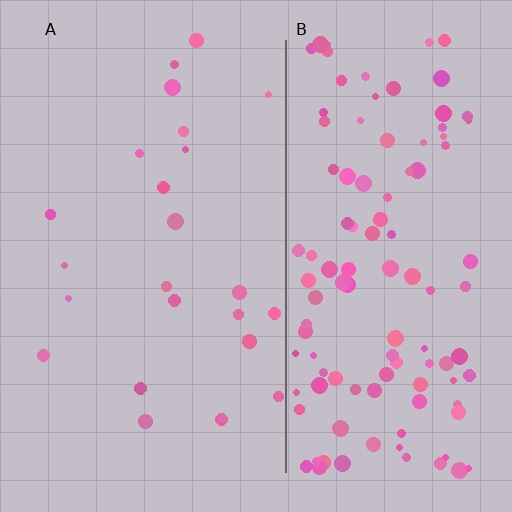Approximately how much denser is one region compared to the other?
Approximately 4.8× — region B over region A.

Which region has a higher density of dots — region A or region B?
B (the right).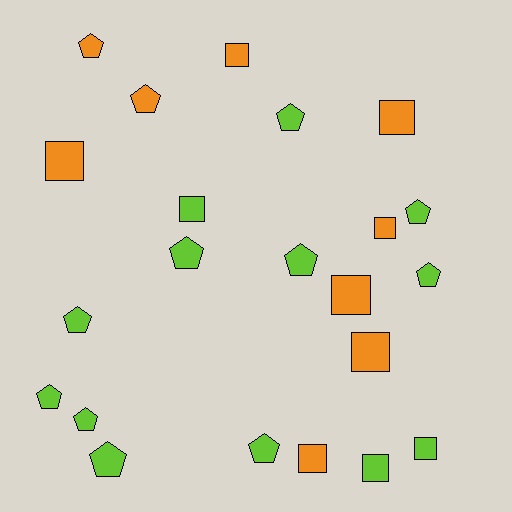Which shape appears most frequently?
Pentagon, with 12 objects.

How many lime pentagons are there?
There are 10 lime pentagons.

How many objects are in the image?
There are 22 objects.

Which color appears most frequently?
Lime, with 13 objects.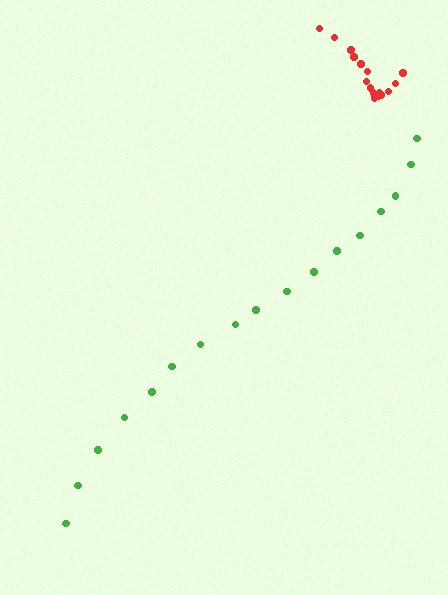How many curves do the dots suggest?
There are 2 distinct paths.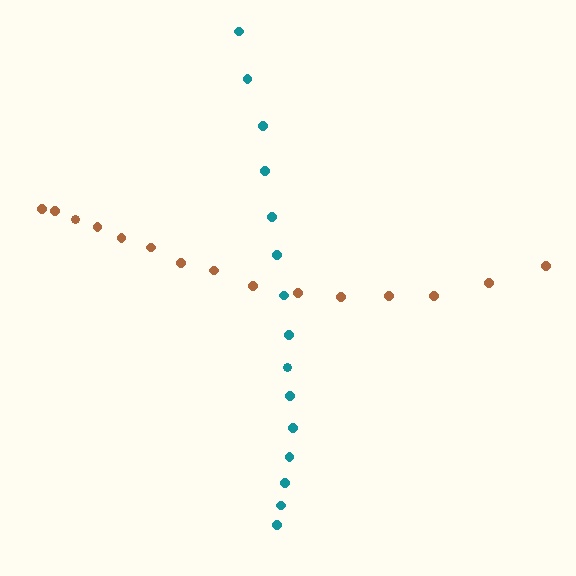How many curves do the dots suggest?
There are 2 distinct paths.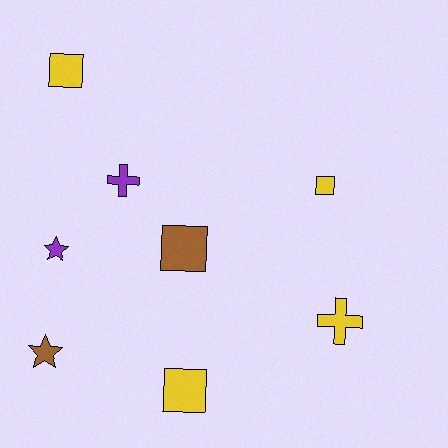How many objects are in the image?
There are 8 objects.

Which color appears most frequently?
Yellow, with 4 objects.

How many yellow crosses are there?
There is 1 yellow cross.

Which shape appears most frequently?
Square, with 4 objects.